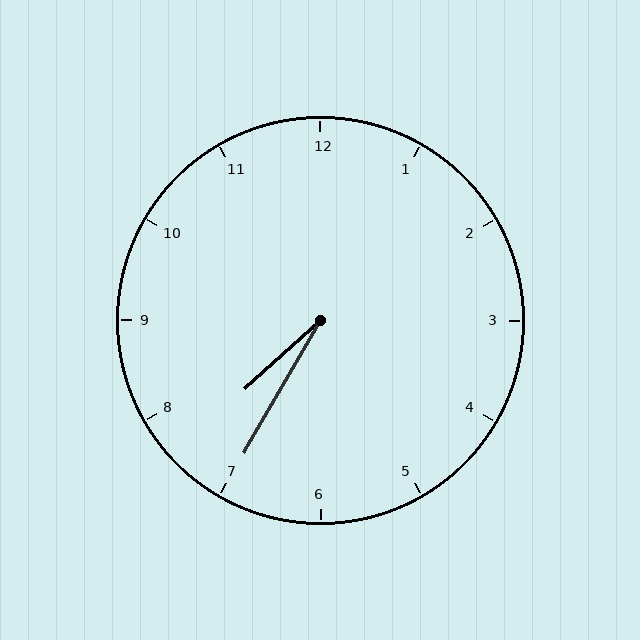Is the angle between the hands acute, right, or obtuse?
It is acute.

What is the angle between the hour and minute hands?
Approximately 18 degrees.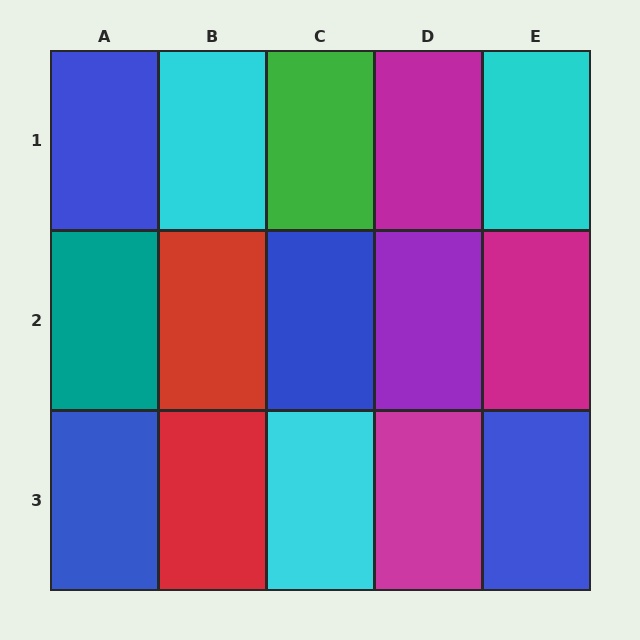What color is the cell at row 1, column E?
Cyan.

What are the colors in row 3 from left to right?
Blue, red, cyan, magenta, blue.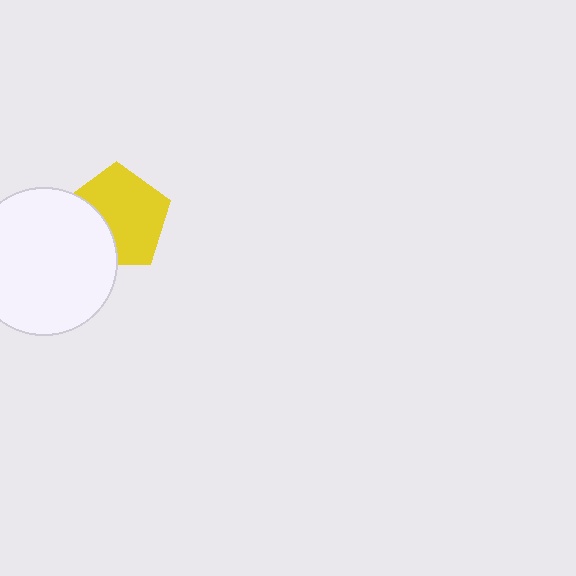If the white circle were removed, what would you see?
You would see the complete yellow pentagon.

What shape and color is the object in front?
The object in front is a white circle.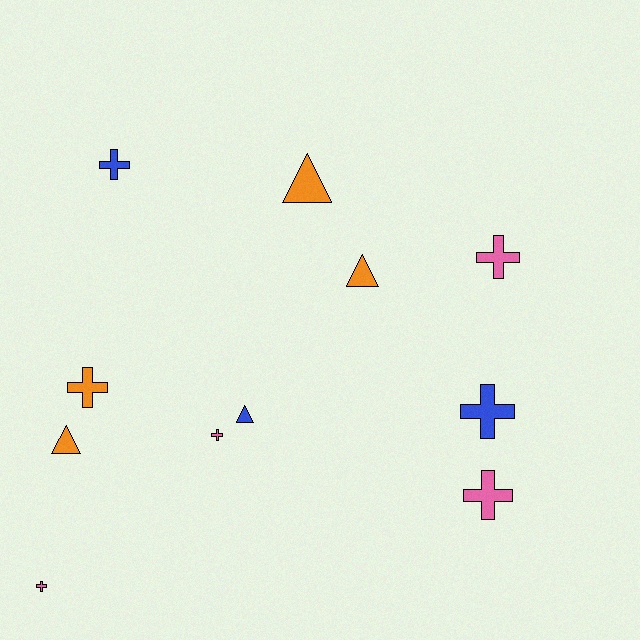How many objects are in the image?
There are 11 objects.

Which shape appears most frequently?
Cross, with 7 objects.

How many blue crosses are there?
There are 2 blue crosses.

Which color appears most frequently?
Pink, with 4 objects.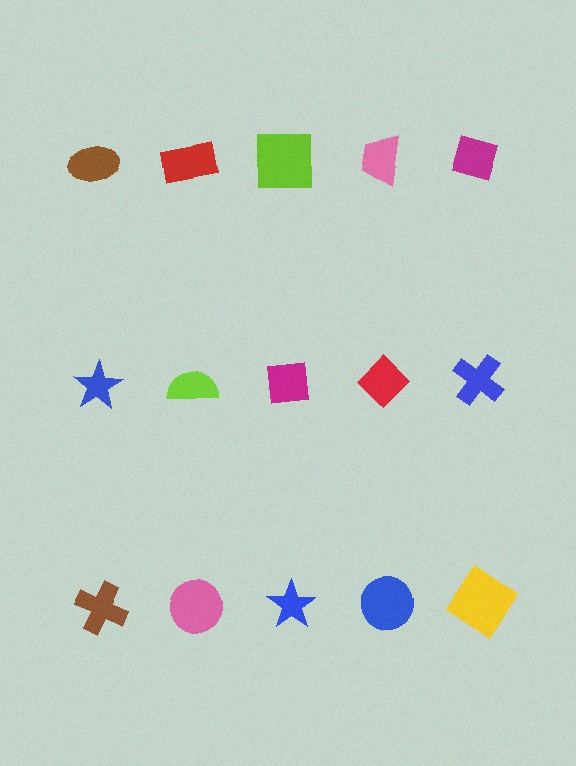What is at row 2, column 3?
A magenta square.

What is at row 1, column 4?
A pink trapezoid.